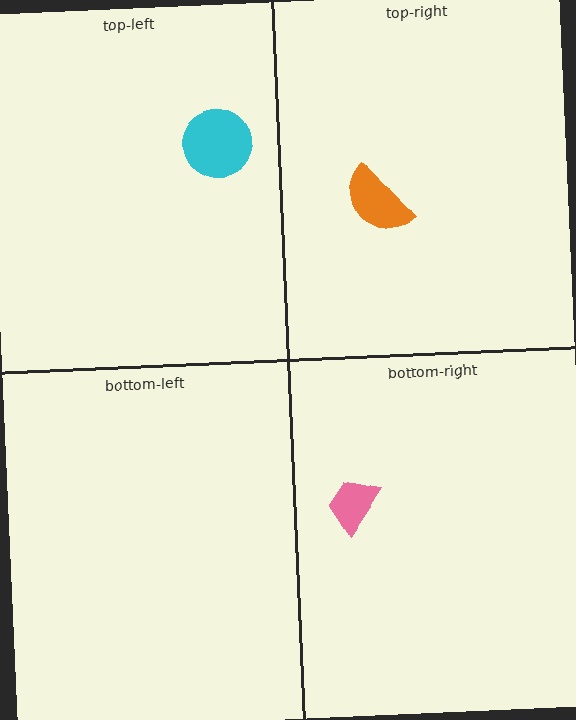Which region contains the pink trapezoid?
The bottom-right region.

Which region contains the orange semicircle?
The top-right region.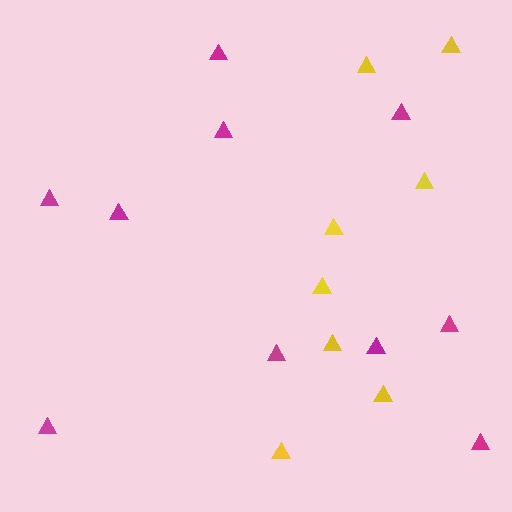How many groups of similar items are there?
There are 2 groups: one group of yellow triangles (8) and one group of magenta triangles (10).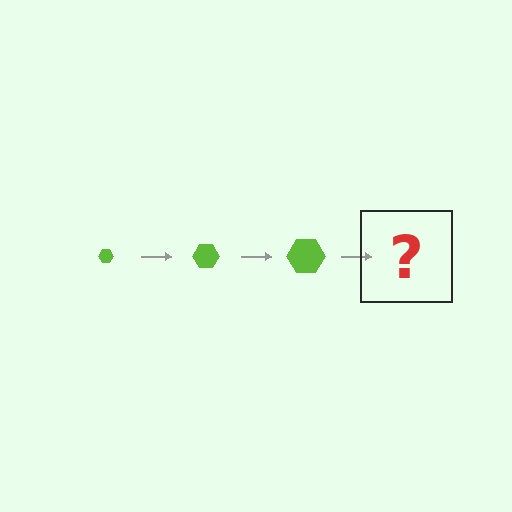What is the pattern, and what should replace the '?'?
The pattern is that the hexagon gets progressively larger each step. The '?' should be a lime hexagon, larger than the previous one.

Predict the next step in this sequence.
The next step is a lime hexagon, larger than the previous one.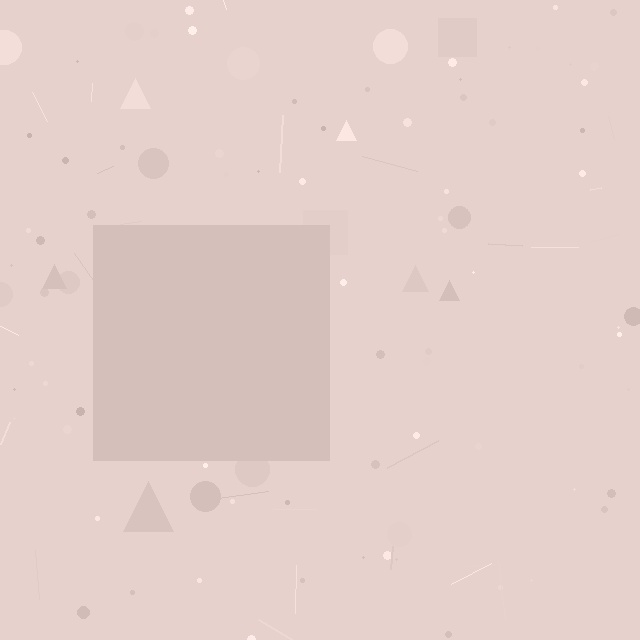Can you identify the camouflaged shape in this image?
The camouflaged shape is a square.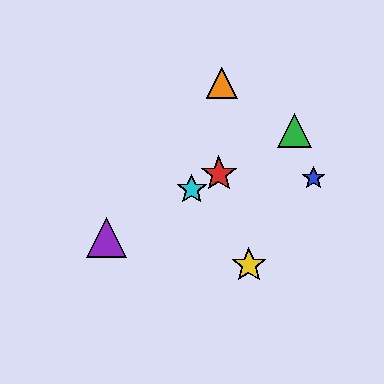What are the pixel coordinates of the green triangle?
The green triangle is at (295, 131).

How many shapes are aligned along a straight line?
4 shapes (the red star, the green triangle, the purple triangle, the cyan star) are aligned along a straight line.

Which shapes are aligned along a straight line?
The red star, the green triangle, the purple triangle, the cyan star are aligned along a straight line.